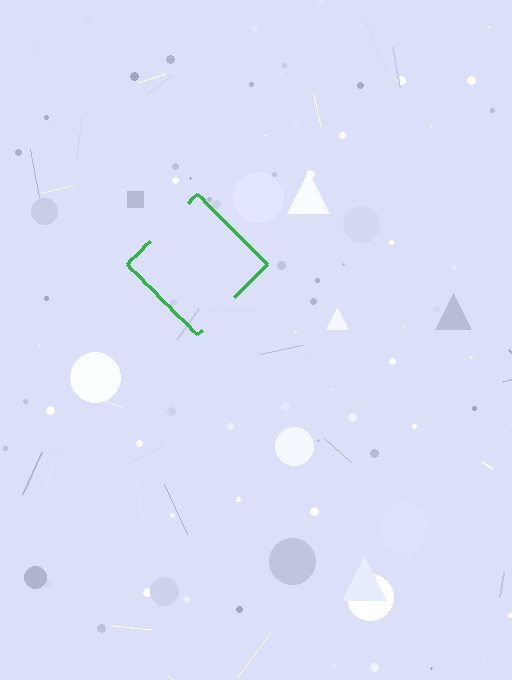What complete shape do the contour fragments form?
The contour fragments form a diamond.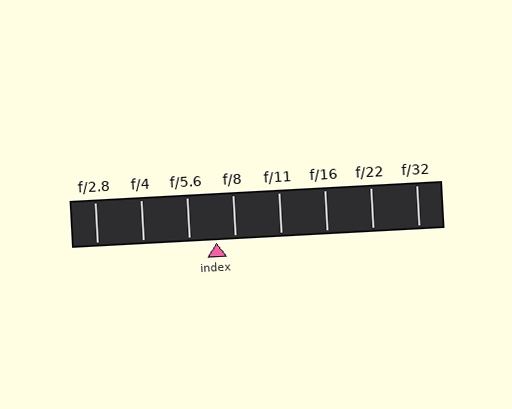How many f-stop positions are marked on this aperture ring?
There are 8 f-stop positions marked.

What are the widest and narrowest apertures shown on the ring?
The widest aperture shown is f/2.8 and the narrowest is f/32.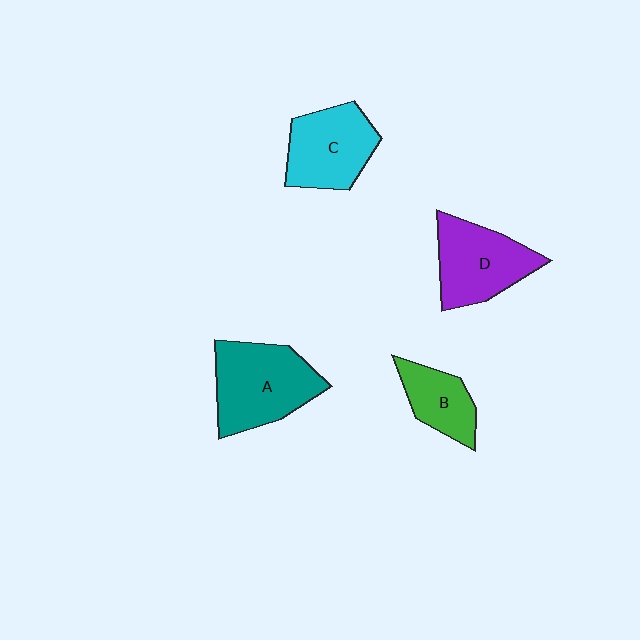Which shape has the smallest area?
Shape B (green).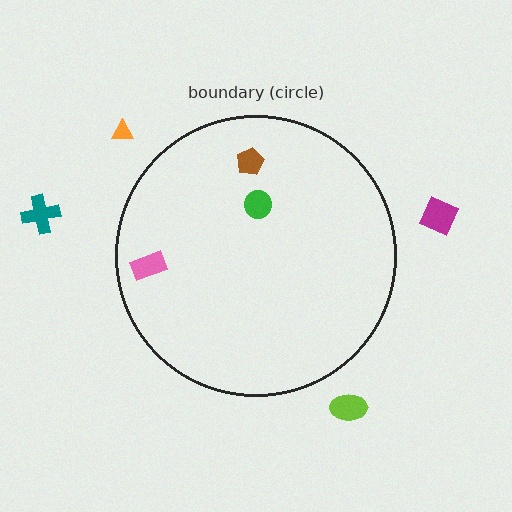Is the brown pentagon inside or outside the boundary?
Inside.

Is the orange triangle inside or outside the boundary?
Outside.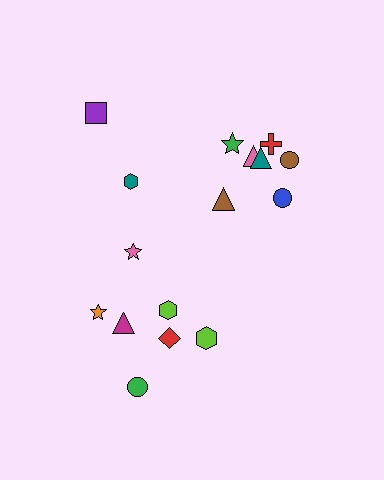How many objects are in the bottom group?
There are 6 objects.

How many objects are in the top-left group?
There are 3 objects.